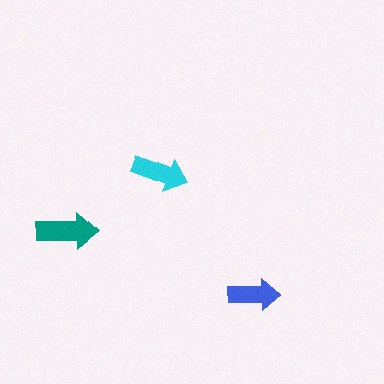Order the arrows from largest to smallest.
the teal one, the cyan one, the blue one.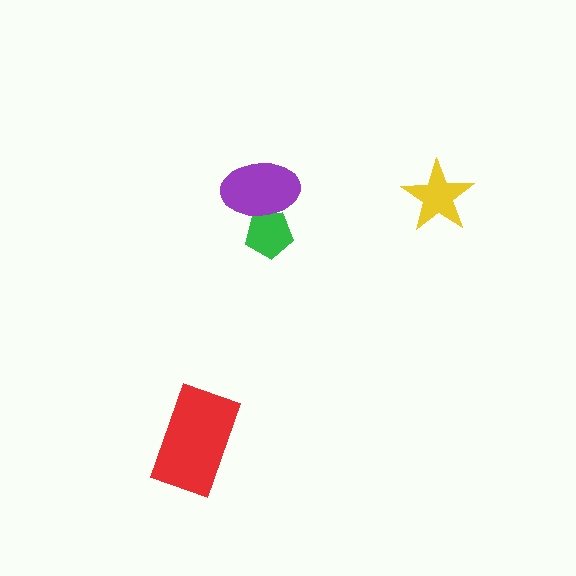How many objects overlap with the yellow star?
0 objects overlap with the yellow star.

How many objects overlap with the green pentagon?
1 object overlaps with the green pentagon.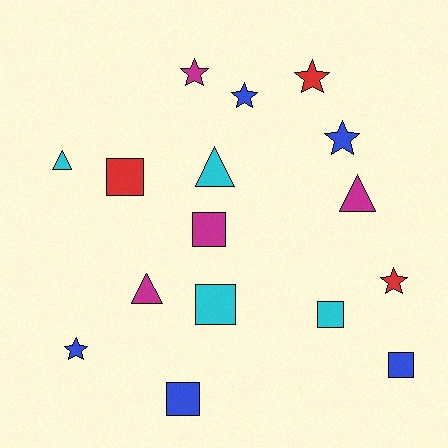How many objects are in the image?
There are 16 objects.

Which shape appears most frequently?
Star, with 6 objects.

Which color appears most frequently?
Blue, with 5 objects.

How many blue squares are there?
There are 2 blue squares.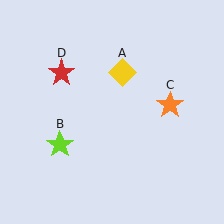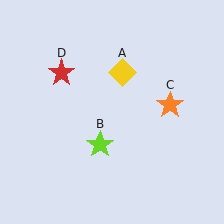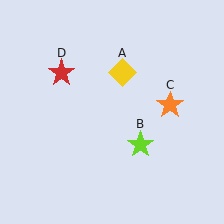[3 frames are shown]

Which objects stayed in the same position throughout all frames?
Yellow diamond (object A) and orange star (object C) and red star (object D) remained stationary.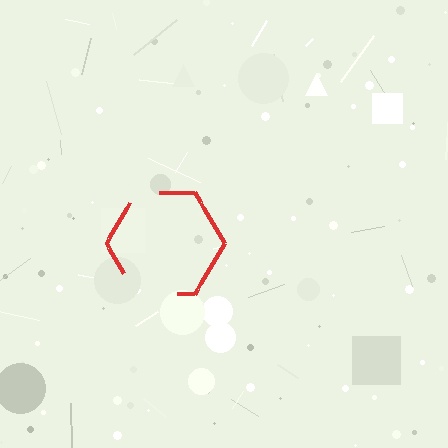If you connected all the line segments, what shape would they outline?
They would outline a hexagon.